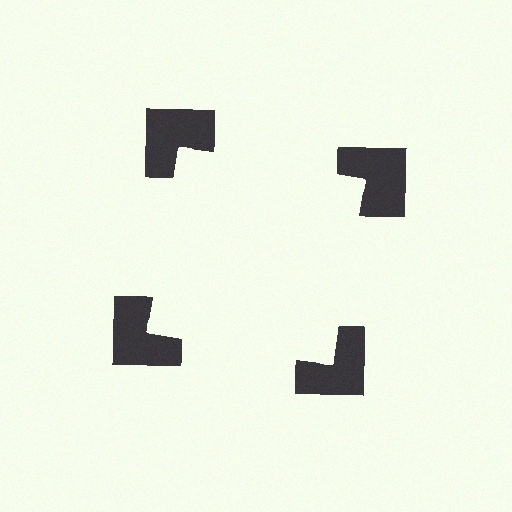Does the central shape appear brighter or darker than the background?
It typically appears slightly brighter than the background, even though no actual brightness change is drawn.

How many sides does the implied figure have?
4 sides.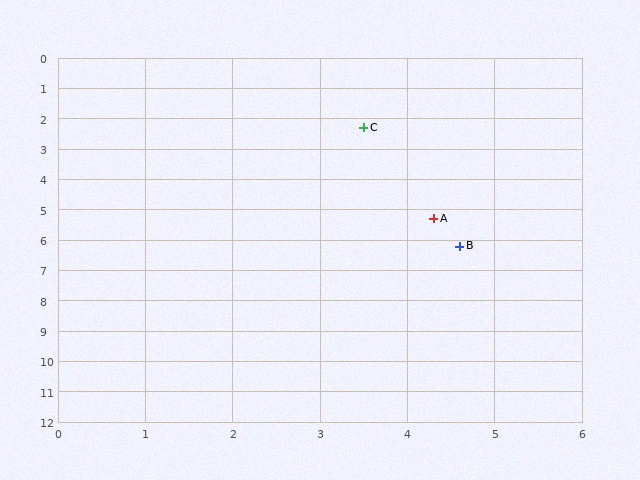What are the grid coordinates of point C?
Point C is at approximately (3.5, 2.3).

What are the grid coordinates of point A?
Point A is at approximately (4.3, 5.3).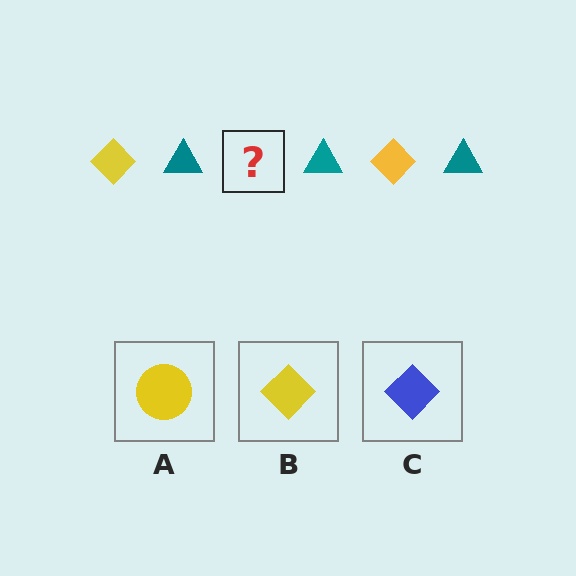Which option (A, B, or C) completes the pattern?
B.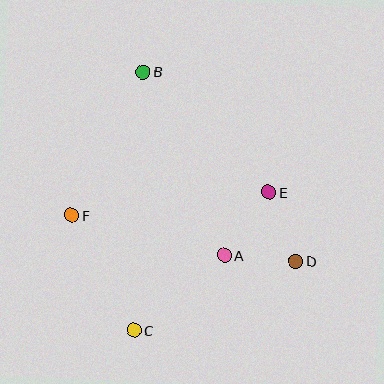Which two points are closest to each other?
Points A and D are closest to each other.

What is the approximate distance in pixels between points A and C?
The distance between A and C is approximately 118 pixels.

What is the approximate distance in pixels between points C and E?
The distance between C and E is approximately 193 pixels.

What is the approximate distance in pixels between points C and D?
The distance between C and D is approximately 176 pixels.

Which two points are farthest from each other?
Points B and C are farthest from each other.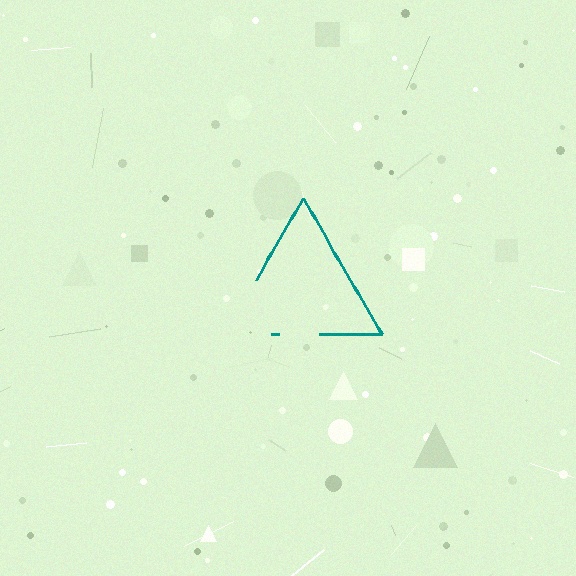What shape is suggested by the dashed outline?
The dashed outline suggests a triangle.